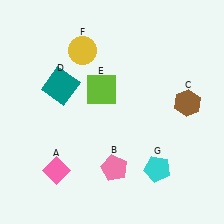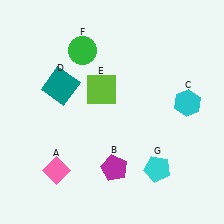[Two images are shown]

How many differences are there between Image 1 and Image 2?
There are 3 differences between the two images.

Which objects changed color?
B changed from pink to magenta. C changed from brown to cyan. F changed from yellow to green.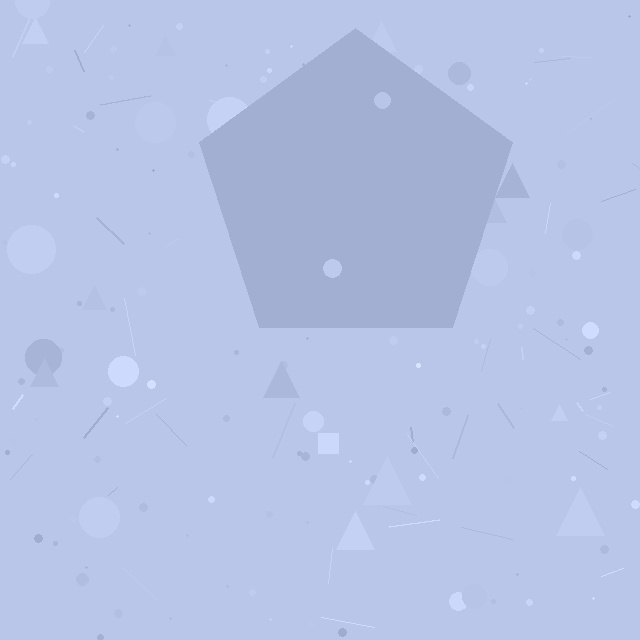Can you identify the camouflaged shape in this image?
The camouflaged shape is a pentagon.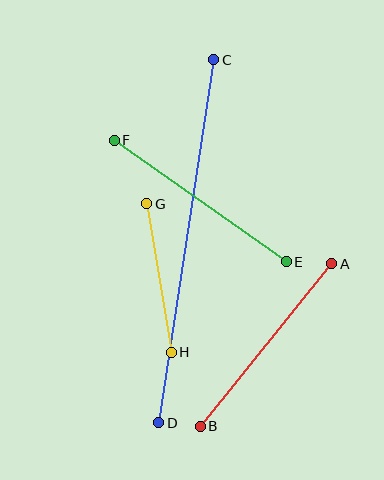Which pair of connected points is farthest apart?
Points C and D are farthest apart.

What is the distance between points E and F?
The distance is approximately 211 pixels.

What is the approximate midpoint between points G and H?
The midpoint is at approximately (159, 278) pixels.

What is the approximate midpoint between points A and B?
The midpoint is at approximately (266, 345) pixels.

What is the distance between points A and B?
The distance is approximately 209 pixels.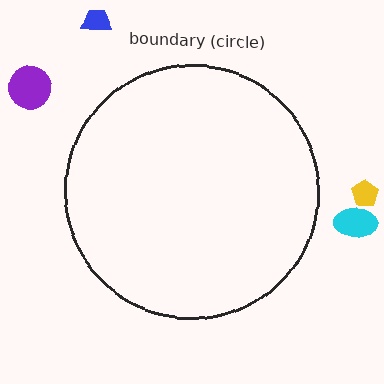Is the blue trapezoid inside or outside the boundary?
Outside.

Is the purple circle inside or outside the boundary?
Outside.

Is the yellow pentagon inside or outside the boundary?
Outside.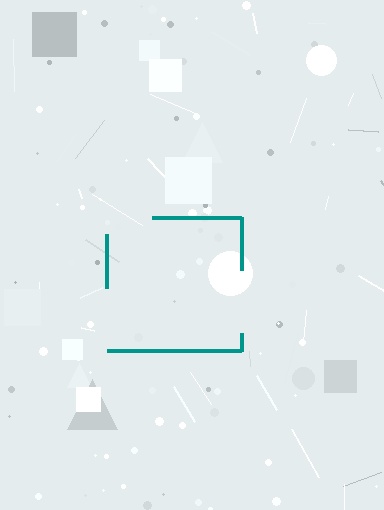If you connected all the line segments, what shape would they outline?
They would outline a square.